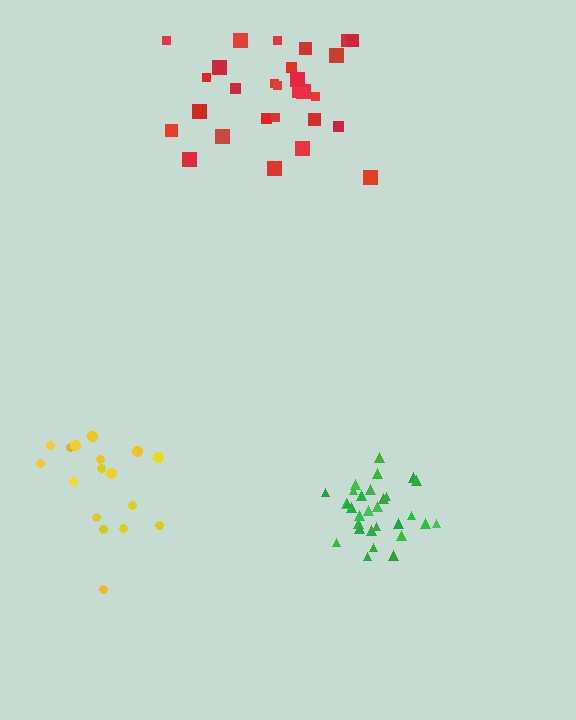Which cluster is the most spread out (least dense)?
Red.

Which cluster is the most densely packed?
Green.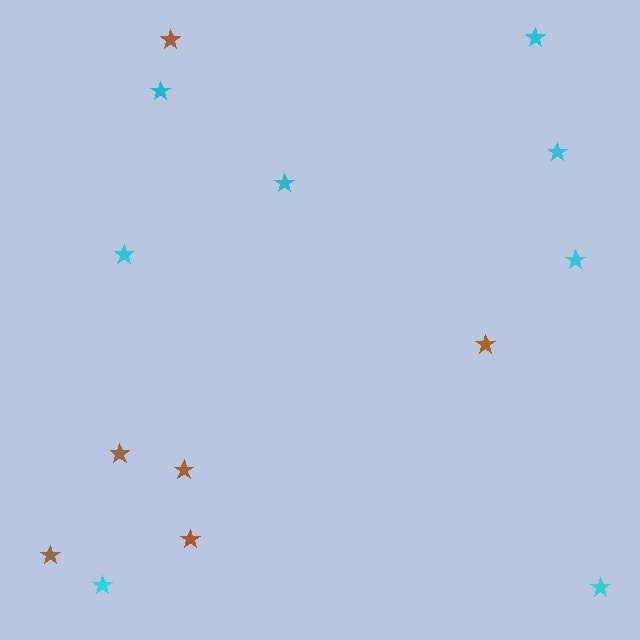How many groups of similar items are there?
There are 2 groups: one group of cyan stars (8) and one group of brown stars (6).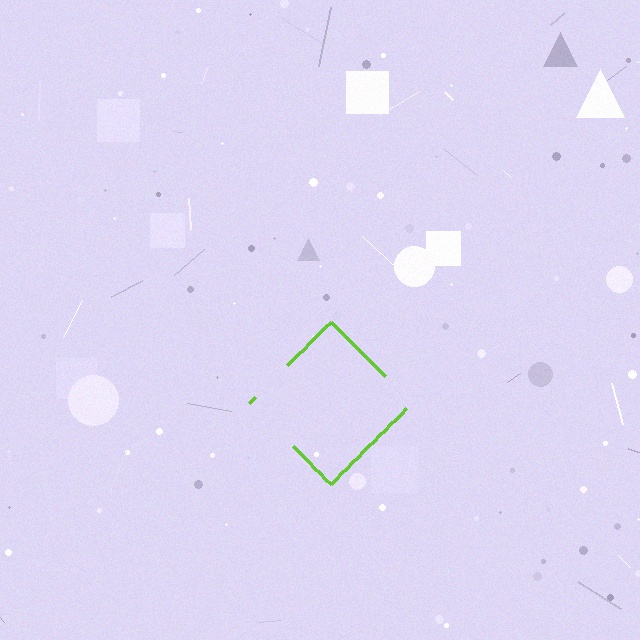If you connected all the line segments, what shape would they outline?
They would outline a diamond.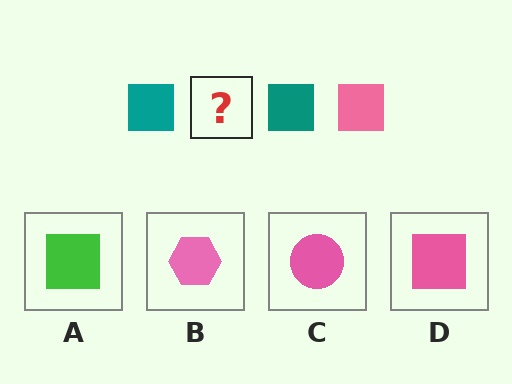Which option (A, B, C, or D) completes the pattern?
D.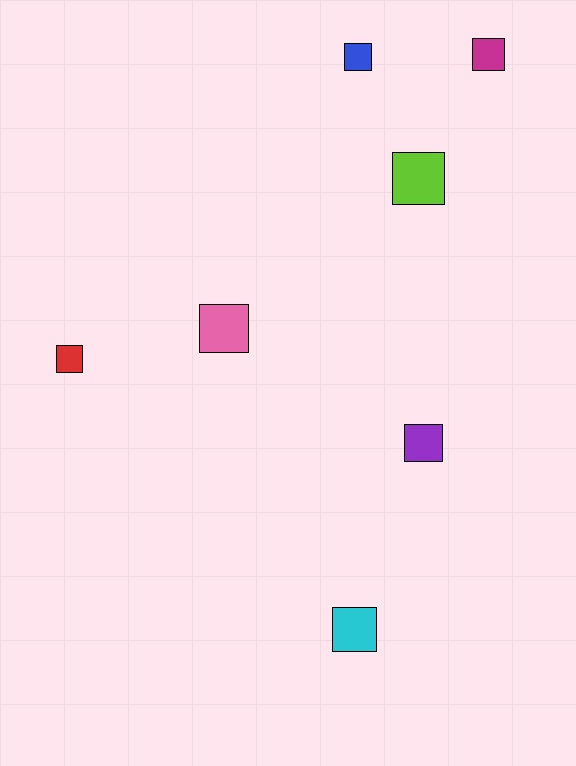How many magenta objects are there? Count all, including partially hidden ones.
There is 1 magenta object.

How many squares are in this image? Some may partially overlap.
There are 7 squares.